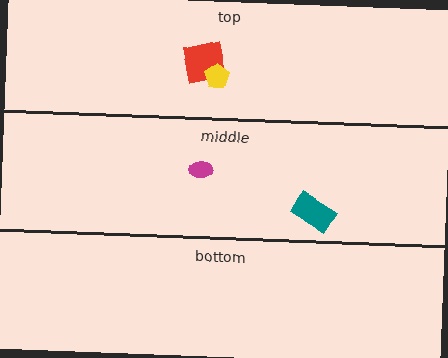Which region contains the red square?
The top region.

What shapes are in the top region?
The red square, the yellow pentagon.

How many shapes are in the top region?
2.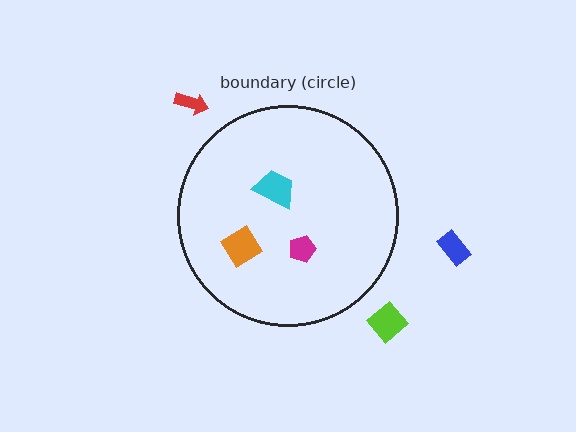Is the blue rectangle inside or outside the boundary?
Outside.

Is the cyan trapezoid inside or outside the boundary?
Inside.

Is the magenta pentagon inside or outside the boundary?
Inside.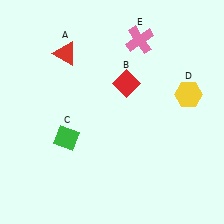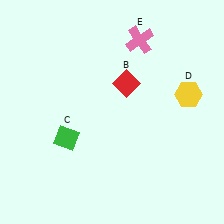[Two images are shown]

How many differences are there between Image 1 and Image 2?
There is 1 difference between the two images.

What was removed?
The red triangle (A) was removed in Image 2.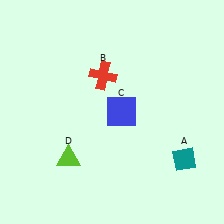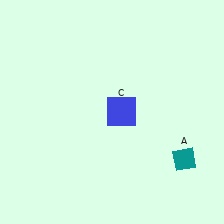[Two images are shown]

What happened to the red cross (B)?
The red cross (B) was removed in Image 2. It was in the top-left area of Image 1.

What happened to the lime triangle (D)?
The lime triangle (D) was removed in Image 2. It was in the bottom-left area of Image 1.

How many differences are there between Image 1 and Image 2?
There are 2 differences between the two images.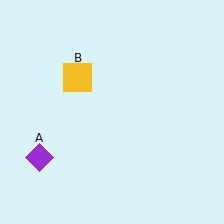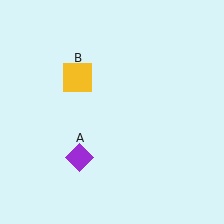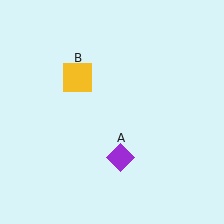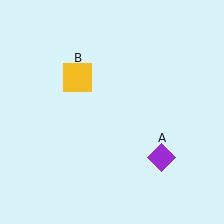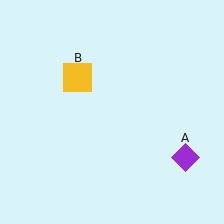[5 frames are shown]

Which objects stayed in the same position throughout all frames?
Yellow square (object B) remained stationary.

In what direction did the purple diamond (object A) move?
The purple diamond (object A) moved right.